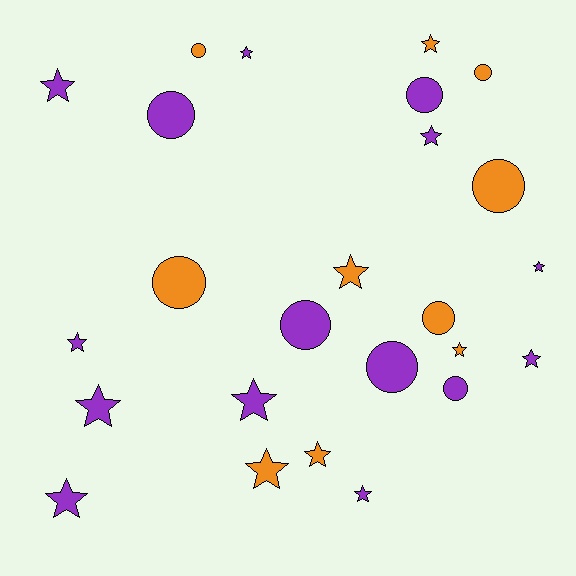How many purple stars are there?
There are 10 purple stars.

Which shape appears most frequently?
Star, with 15 objects.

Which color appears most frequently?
Purple, with 15 objects.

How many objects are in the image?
There are 25 objects.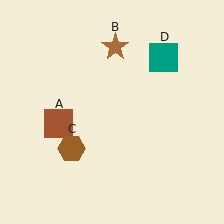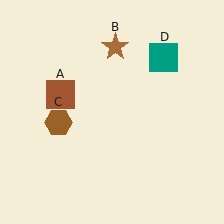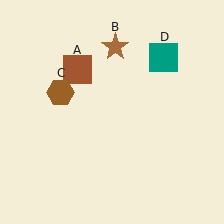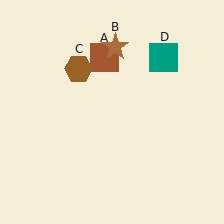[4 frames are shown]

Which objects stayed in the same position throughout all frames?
Brown star (object B) and teal square (object D) remained stationary.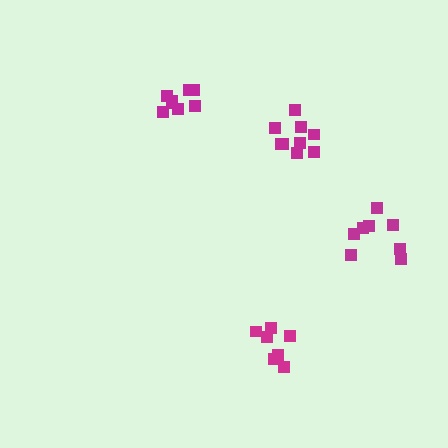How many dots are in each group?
Group 1: 8 dots, Group 2: 7 dots, Group 3: 9 dots, Group 4: 8 dots (32 total).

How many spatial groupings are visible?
There are 4 spatial groupings.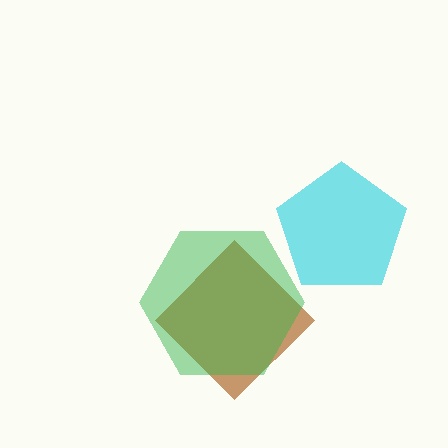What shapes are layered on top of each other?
The layered shapes are: a brown diamond, a green hexagon, a cyan pentagon.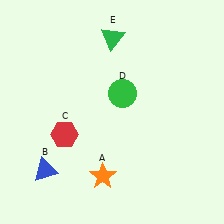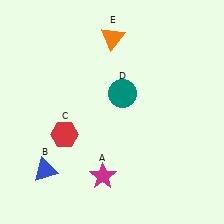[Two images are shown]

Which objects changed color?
A changed from orange to magenta. D changed from green to teal. E changed from green to orange.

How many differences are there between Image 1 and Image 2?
There are 3 differences between the two images.